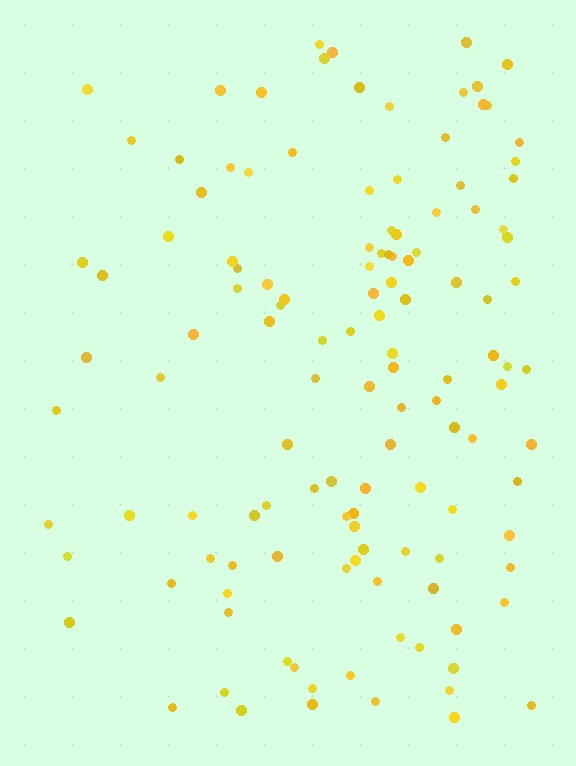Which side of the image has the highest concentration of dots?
The right.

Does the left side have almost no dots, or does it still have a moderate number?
Still a moderate number, just noticeably fewer than the right.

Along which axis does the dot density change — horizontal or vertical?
Horizontal.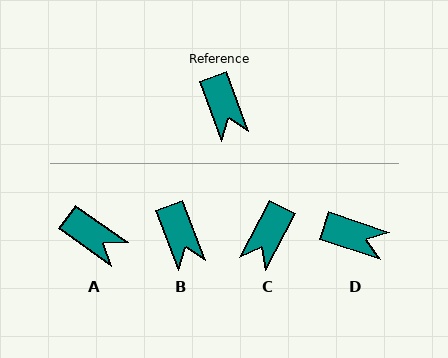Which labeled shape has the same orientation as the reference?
B.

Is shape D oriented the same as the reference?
No, it is off by about 51 degrees.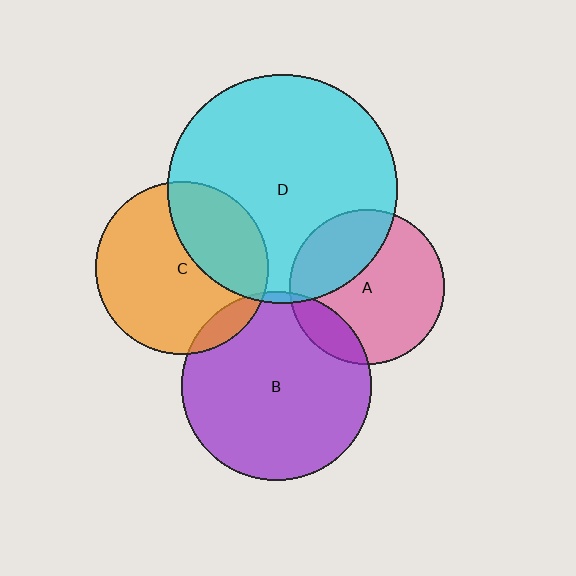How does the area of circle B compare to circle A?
Approximately 1.5 times.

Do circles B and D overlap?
Yes.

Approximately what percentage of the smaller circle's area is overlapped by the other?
Approximately 5%.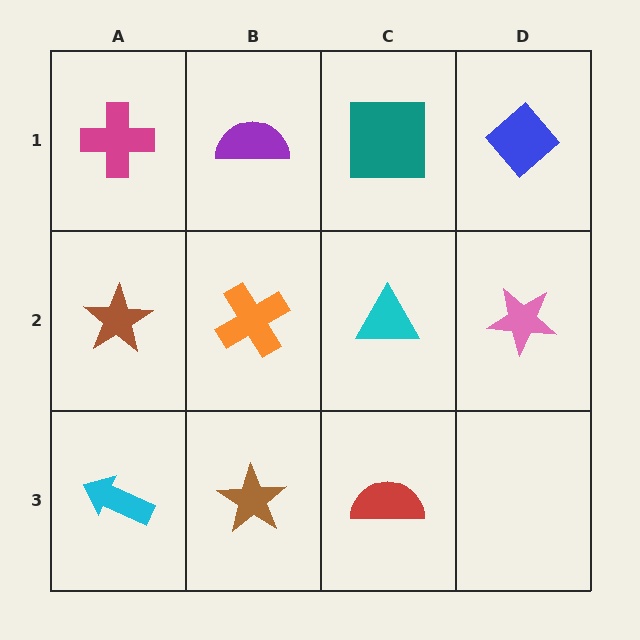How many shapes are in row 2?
4 shapes.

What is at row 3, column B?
A brown star.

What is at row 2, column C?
A cyan triangle.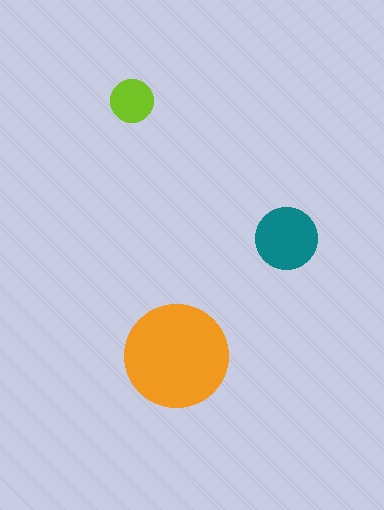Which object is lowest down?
The orange circle is bottommost.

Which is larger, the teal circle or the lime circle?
The teal one.